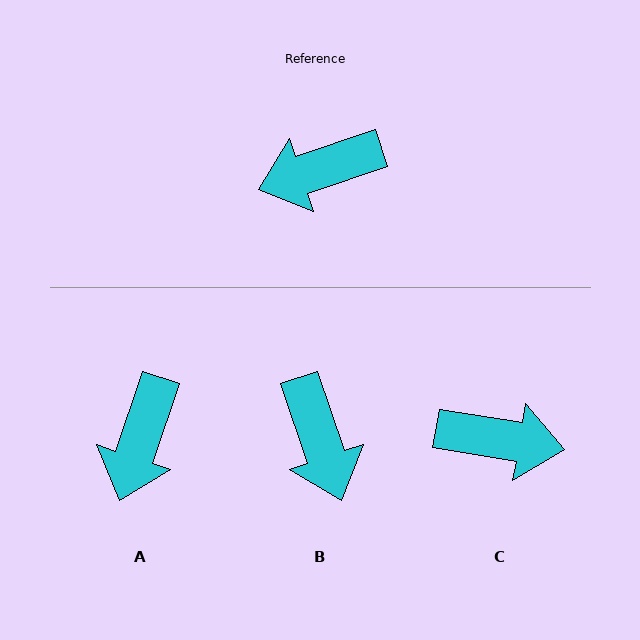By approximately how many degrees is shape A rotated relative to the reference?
Approximately 53 degrees counter-clockwise.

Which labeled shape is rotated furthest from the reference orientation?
C, about 152 degrees away.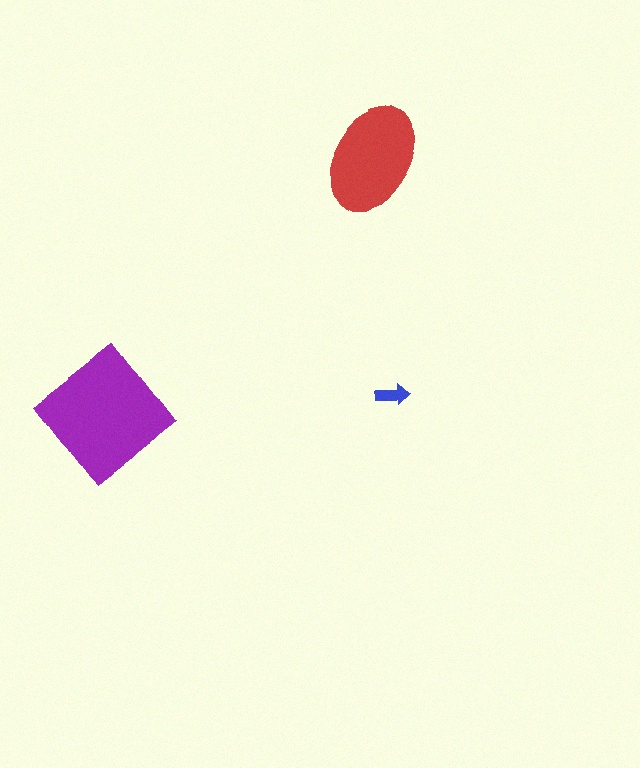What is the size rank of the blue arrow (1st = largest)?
3rd.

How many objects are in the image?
There are 3 objects in the image.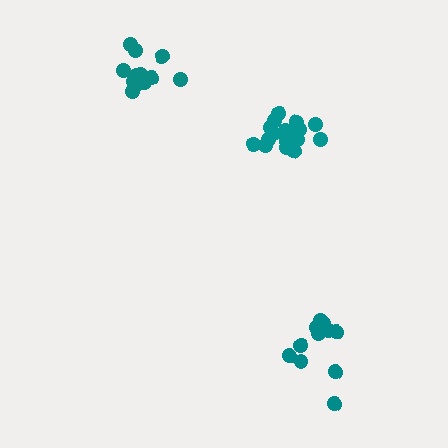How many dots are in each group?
Group 1: 13 dots, Group 2: 18 dots, Group 3: 12 dots (43 total).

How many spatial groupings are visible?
There are 3 spatial groupings.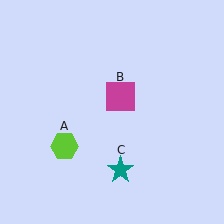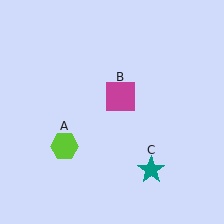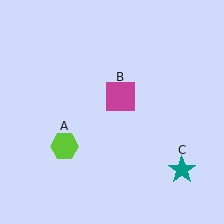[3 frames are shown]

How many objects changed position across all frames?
1 object changed position: teal star (object C).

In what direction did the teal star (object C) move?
The teal star (object C) moved right.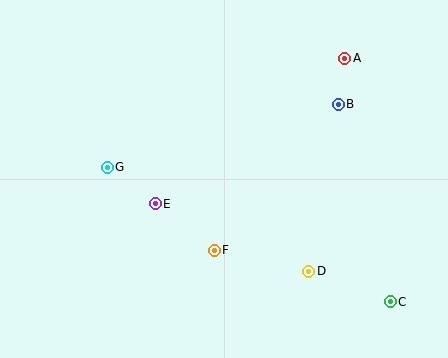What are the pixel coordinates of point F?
Point F is at (214, 250).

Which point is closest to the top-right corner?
Point A is closest to the top-right corner.